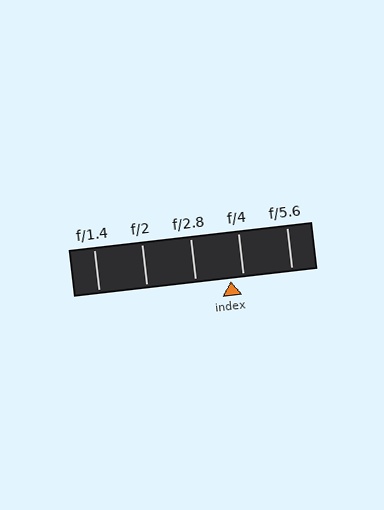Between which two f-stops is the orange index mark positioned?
The index mark is between f/2.8 and f/4.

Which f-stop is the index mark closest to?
The index mark is closest to f/4.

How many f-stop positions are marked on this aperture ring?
There are 5 f-stop positions marked.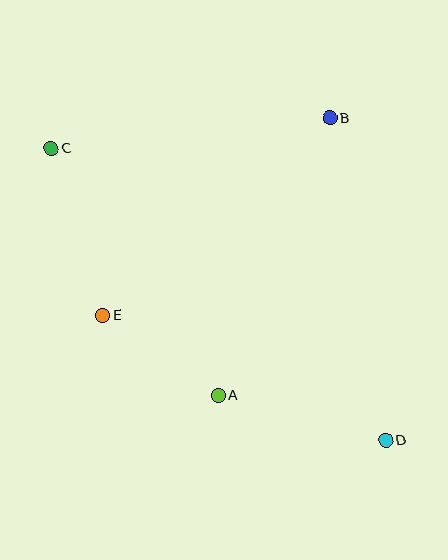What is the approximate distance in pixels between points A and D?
The distance between A and D is approximately 174 pixels.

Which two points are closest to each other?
Points A and E are closest to each other.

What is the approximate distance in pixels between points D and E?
The distance between D and E is approximately 309 pixels.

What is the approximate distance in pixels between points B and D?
The distance between B and D is approximately 327 pixels.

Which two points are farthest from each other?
Points C and D are farthest from each other.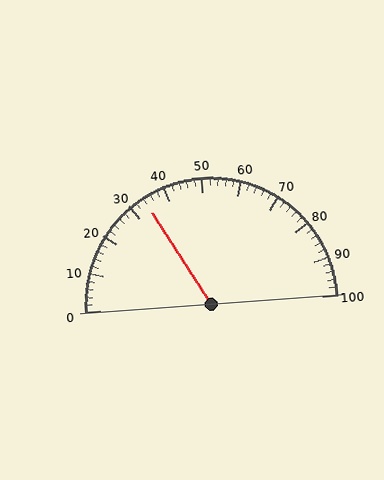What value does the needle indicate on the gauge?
The needle indicates approximately 34.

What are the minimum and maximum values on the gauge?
The gauge ranges from 0 to 100.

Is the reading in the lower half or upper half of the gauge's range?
The reading is in the lower half of the range (0 to 100).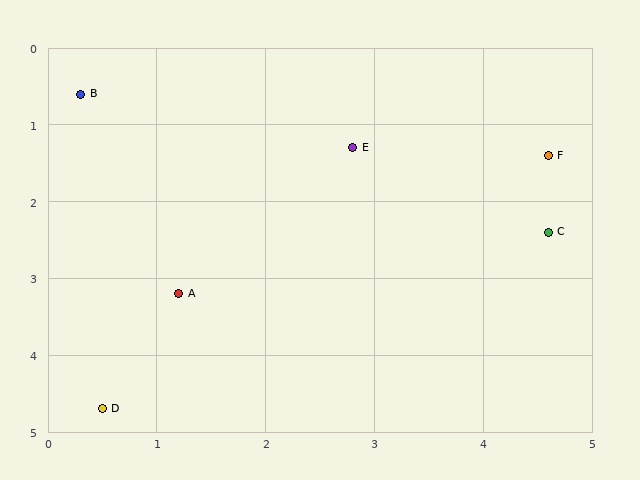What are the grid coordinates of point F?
Point F is at approximately (4.6, 1.4).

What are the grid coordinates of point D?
Point D is at approximately (0.5, 4.7).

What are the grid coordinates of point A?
Point A is at approximately (1.2, 3.2).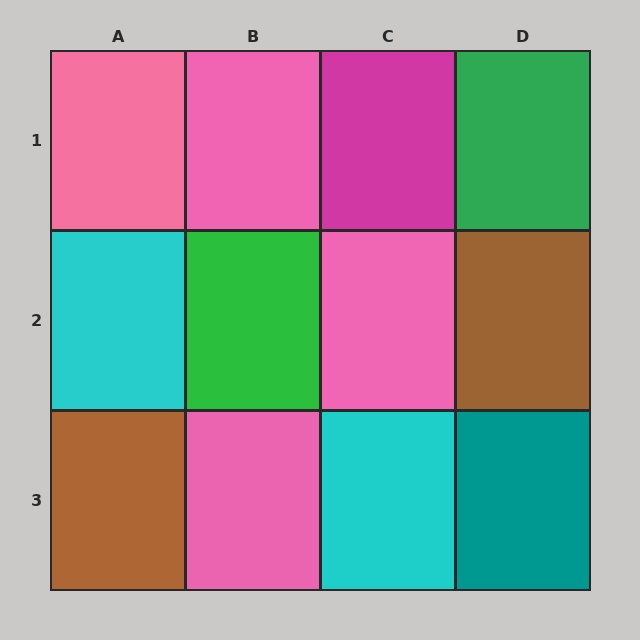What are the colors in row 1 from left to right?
Pink, pink, magenta, green.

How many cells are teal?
1 cell is teal.